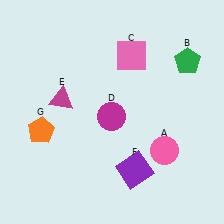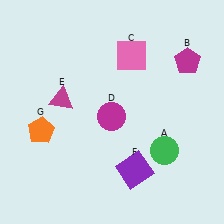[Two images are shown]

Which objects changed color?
A changed from pink to green. B changed from green to magenta.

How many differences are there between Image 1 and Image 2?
There are 2 differences between the two images.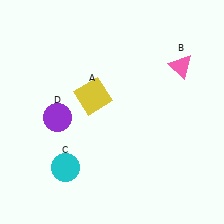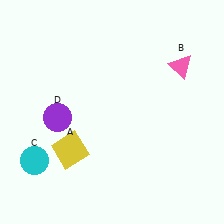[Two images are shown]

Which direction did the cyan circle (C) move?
The cyan circle (C) moved left.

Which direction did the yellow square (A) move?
The yellow square (A) moved down.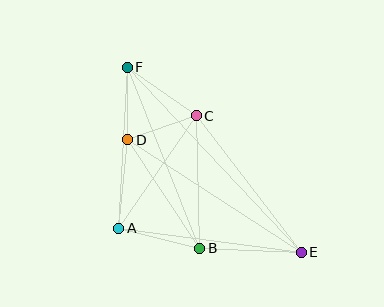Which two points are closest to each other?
Points C and D are closest to each other.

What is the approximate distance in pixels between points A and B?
The distance between A and B is approximately 83 pixels.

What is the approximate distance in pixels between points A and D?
The distance between A and D is approximately 89 pixels.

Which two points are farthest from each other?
Points E and F are farthest from each other.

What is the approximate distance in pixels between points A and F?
The distance between A and F is approximately 161 pixels.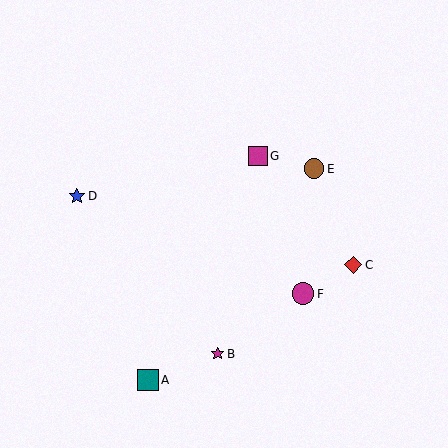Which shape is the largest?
The magenta circle (labeled F) is the largest.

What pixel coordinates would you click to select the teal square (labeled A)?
Click at (148, 380) to select the teal square A.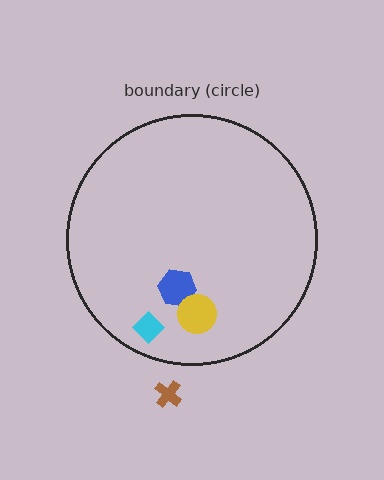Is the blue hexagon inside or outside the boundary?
Inside.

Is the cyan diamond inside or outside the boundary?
Inside.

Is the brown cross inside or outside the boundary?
Outside.